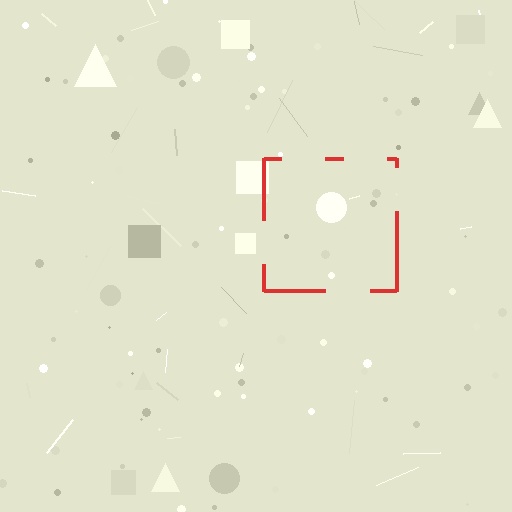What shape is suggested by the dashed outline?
The dashed outline suggests a square.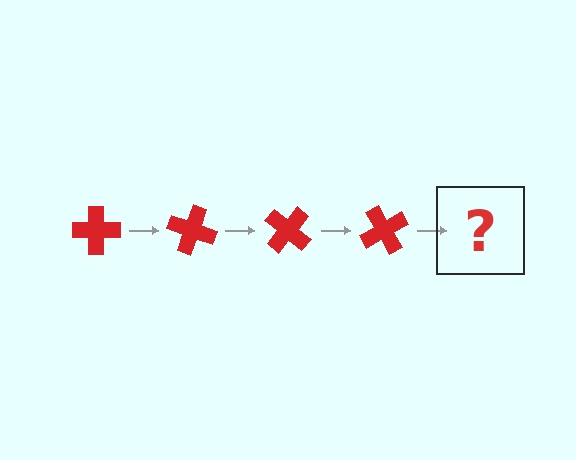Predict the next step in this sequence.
The next step is a red cross rotated 80 degrees.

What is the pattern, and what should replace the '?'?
The pattern is that the cross rotates 20 degrees each step. The '?' should be a red cross rotated 80 degrees.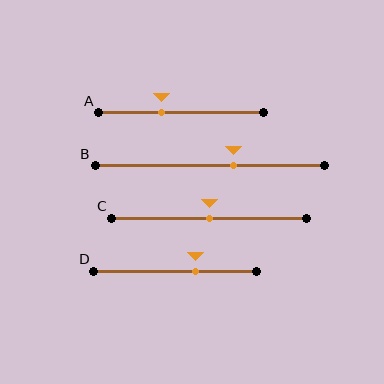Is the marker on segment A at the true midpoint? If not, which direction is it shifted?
No, the marker on segment A is shifted to the left by about 12% of the segment length.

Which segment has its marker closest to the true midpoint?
Segment C has its marker closest to the true midpoint.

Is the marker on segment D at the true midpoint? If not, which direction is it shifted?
No, the marker on segment D is shifted to the right by about 12% of the segment length.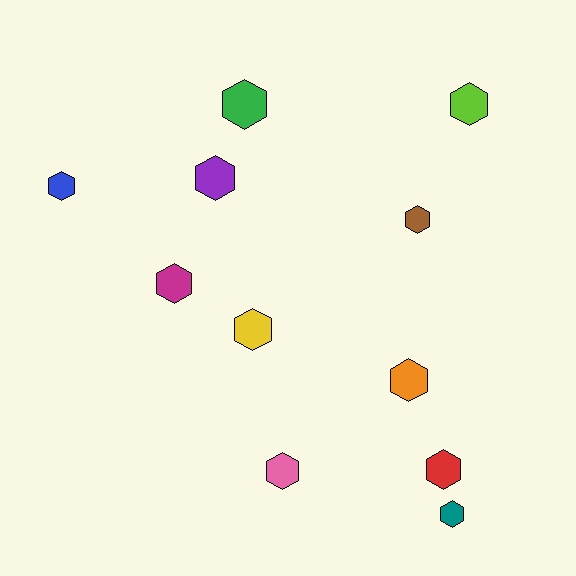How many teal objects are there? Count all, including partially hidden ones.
There is 1 teal object.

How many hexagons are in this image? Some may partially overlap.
There are 11 hexagons.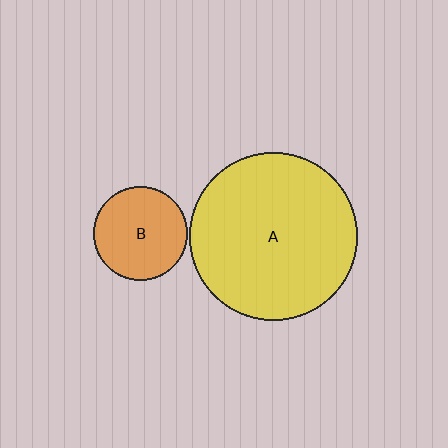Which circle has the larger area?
Circle A (yellow).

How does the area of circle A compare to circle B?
Approximately 3.2 times.